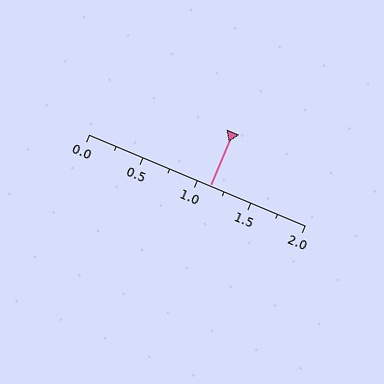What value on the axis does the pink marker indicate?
The marker indicates approximately 1.12.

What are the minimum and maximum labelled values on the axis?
The axis runs from 0.0 to 2.0.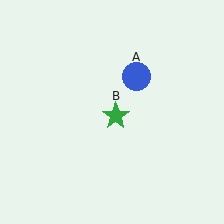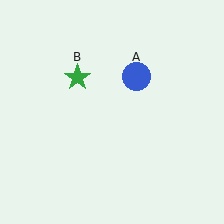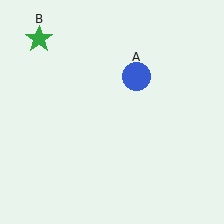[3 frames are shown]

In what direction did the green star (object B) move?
The green star (object B) moved up and to the left.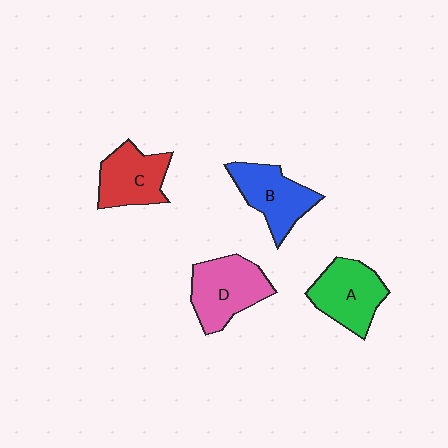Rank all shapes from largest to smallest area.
From largest to smallest: D (pink), A (green), B (blue), C (red).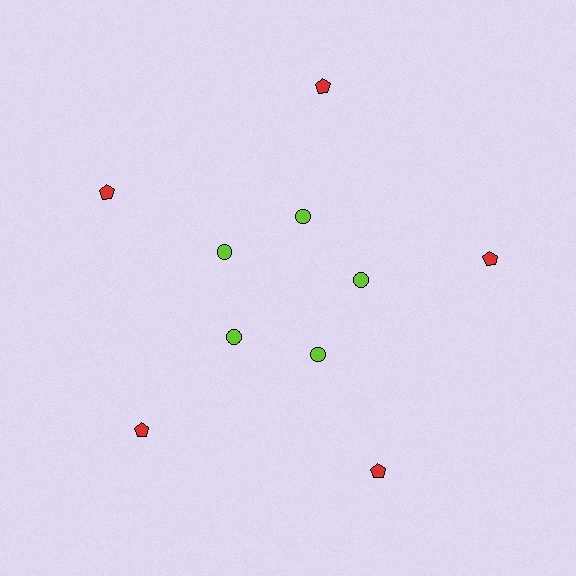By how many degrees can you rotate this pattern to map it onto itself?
The pattern maps onto itself every 72 degrees of rotation.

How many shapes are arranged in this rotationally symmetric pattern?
There are 10 shapes, arranged in 5 groups of 2.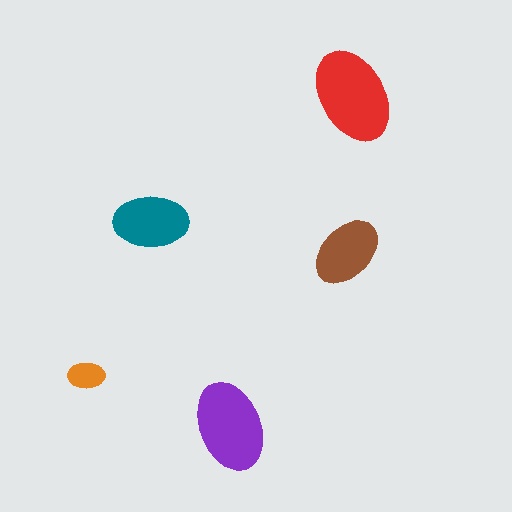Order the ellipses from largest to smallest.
the red one, the purple one, the teal one, the brown one, the orange one.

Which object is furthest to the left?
The orange ellipse is leftmost.